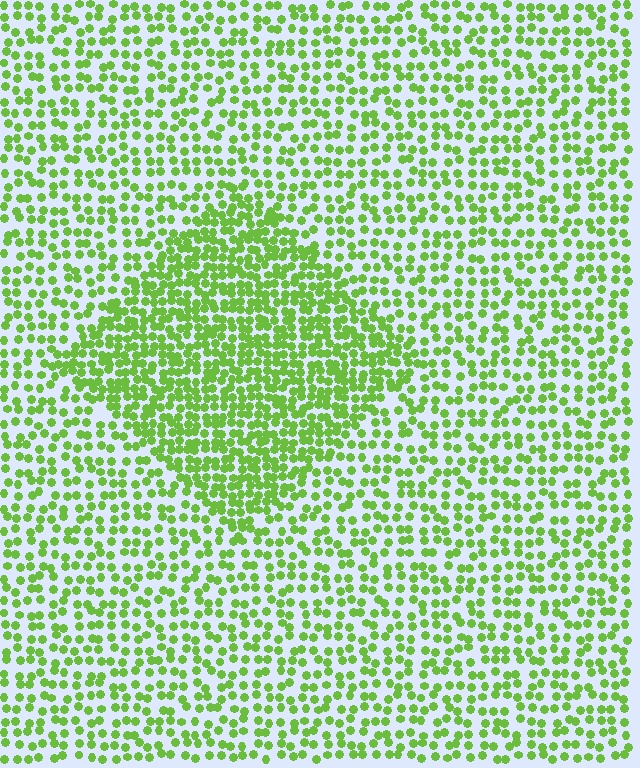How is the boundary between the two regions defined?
The boundary is defined by a change in element density (approximately 1.9x ratio). All elements are the same color, size, and shape.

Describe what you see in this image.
The image contains small lime elements arranged at two different densities. A diamond-shaped region is visible where the elements are more densely packed than the surrounding area.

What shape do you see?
I see a diamond.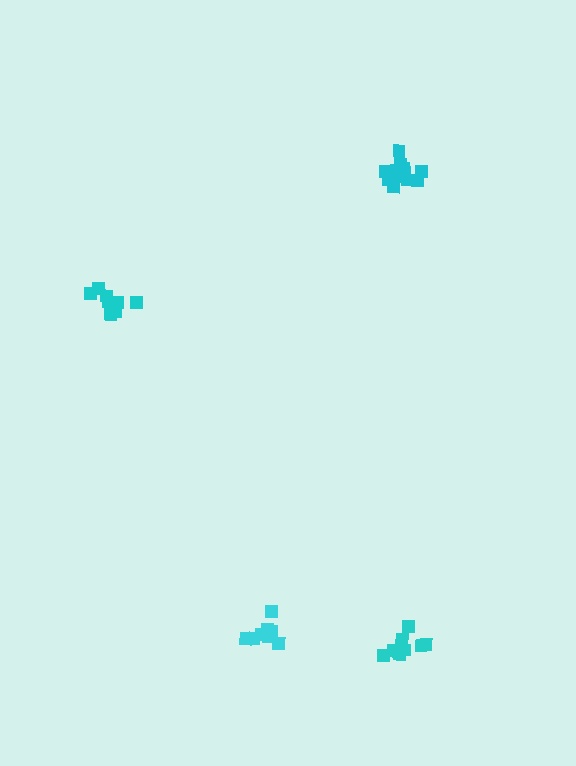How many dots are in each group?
Group 1: 14 dots, Group 2: 9 dots, Group 3: 9 dots, Group 4: 9 dots (41 total).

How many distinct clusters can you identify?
There are 4 distinct clusters.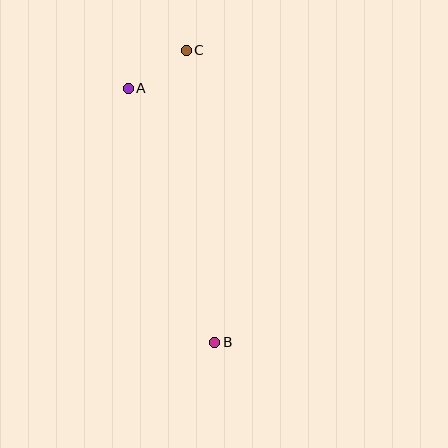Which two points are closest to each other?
Points A and C are closest to each other.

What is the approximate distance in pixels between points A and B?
The distance between A and B is approximately 269 pixels.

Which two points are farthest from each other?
Points B and C are farthest from each other.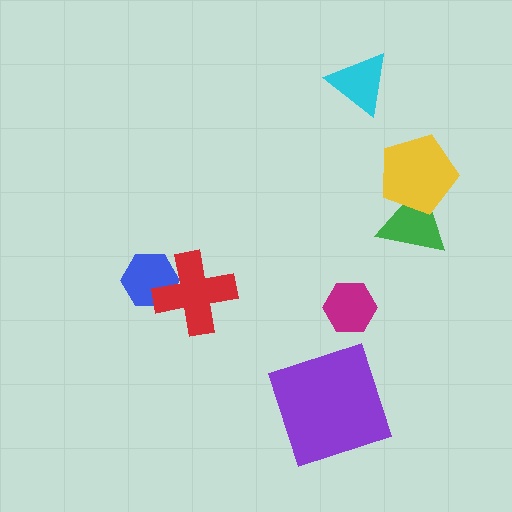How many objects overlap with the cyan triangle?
0 objects overlap with the cyan triangle.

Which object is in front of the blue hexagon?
The red cross is in front of the blue hexagon.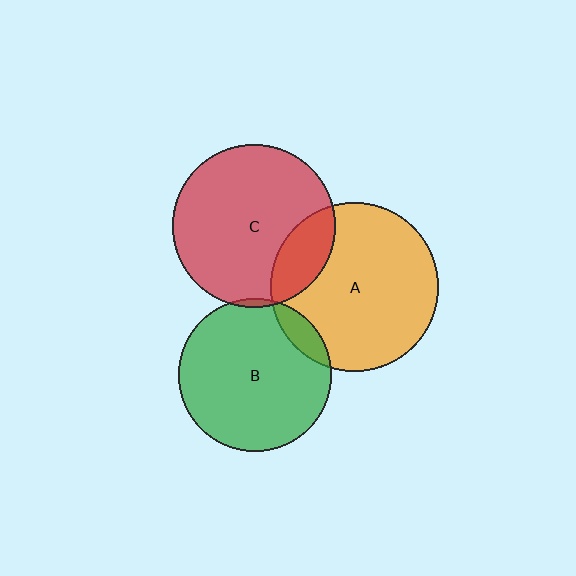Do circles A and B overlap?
Yes.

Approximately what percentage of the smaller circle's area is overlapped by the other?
Approximately 10%.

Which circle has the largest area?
Circle A (orange).